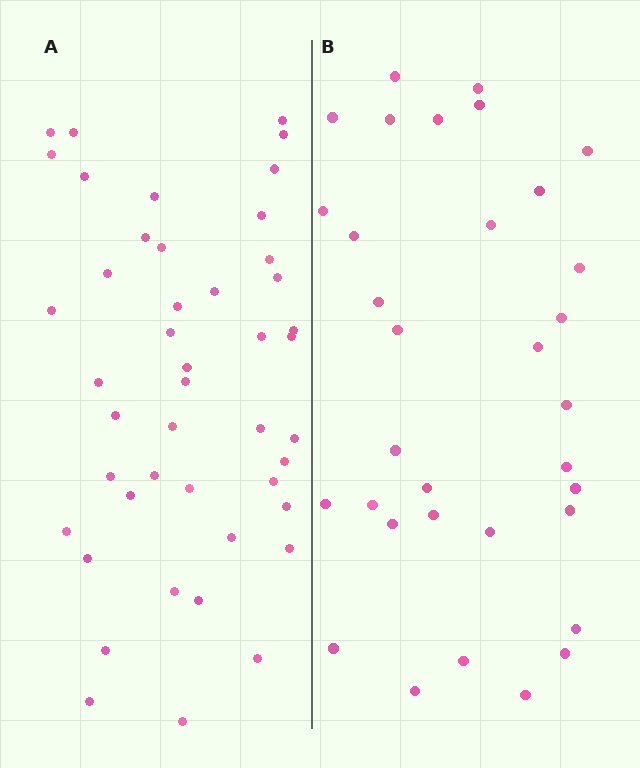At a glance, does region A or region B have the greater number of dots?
Region A (the left region) has more dots.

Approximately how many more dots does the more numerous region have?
Region A has roughly 12 or so more dots than region B.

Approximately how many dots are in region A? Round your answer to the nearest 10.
About 40 dots. (The exact count is 45, which rounds to 40.)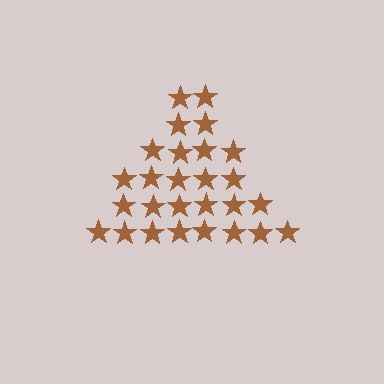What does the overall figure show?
The overall figure shows a triangle.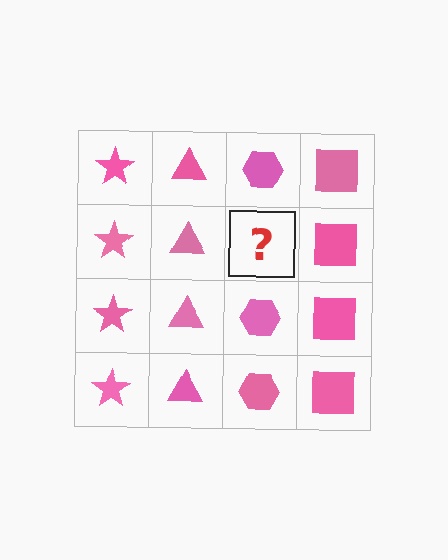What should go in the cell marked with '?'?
The missing cell should contain a pink hexagon.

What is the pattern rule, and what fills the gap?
The rule is that each column has a consistent shape. The gap should be filled with a pink hexagon.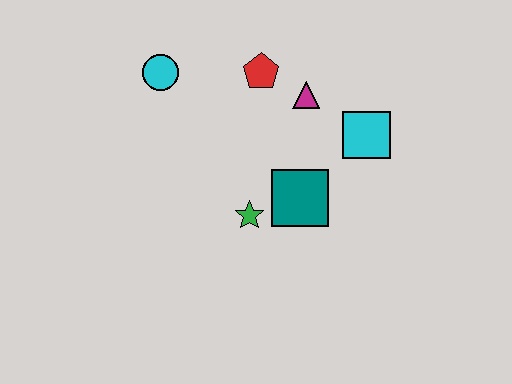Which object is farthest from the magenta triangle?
The cyan circle is farthest from the magenta triangle.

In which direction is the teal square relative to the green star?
The teal square is to the right of the green star.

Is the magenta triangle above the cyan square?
Yes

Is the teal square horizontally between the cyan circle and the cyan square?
Yes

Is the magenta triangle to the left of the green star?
No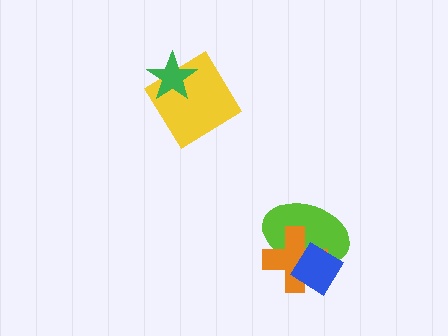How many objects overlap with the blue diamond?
2 objects overlap with the blue diamond.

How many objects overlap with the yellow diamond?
1 object overlaps with the yellow diamond.